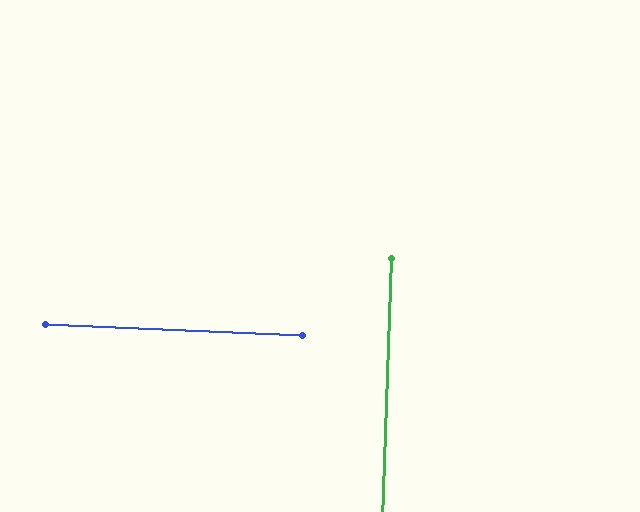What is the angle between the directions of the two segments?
Approximately 89 degrees.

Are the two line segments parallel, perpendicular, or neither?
Perpendicular — they meet at approximately 89°.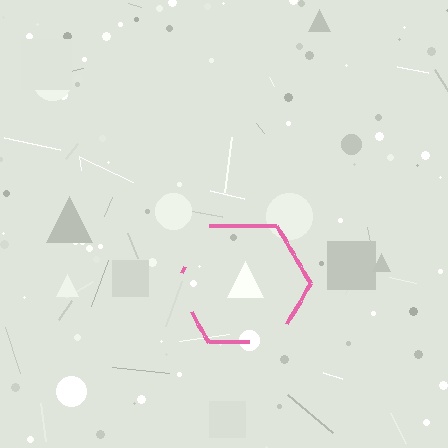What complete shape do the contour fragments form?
The contour fragments form a hexagon.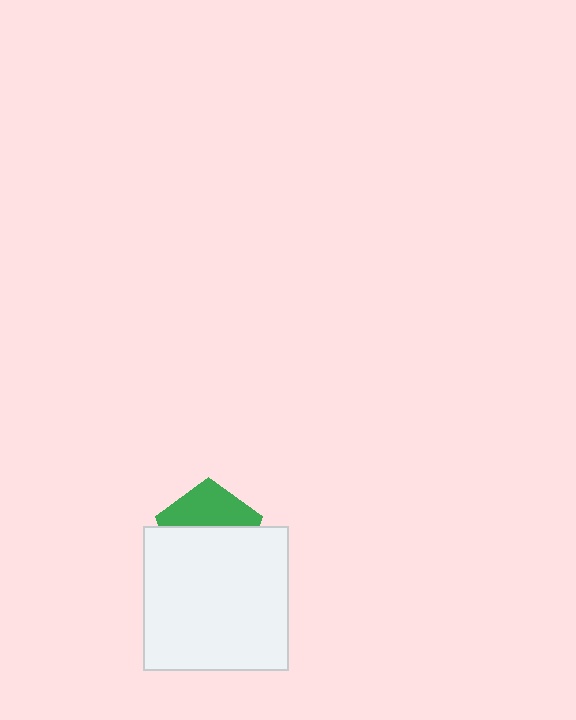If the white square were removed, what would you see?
You would see the complete green pentagon.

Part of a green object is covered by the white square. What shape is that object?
It is a pentagon.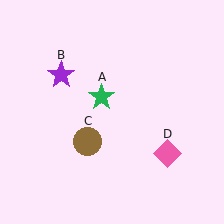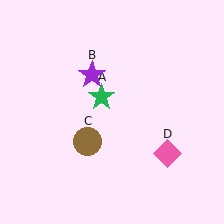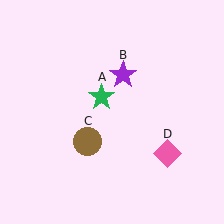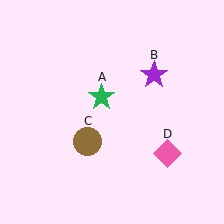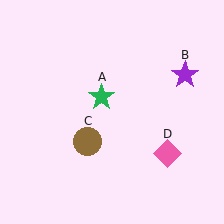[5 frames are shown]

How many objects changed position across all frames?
1 object changed position: purple star (object B).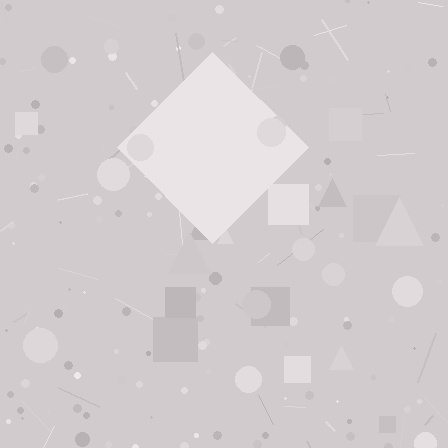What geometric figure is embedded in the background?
A diamond is embedded in the background.